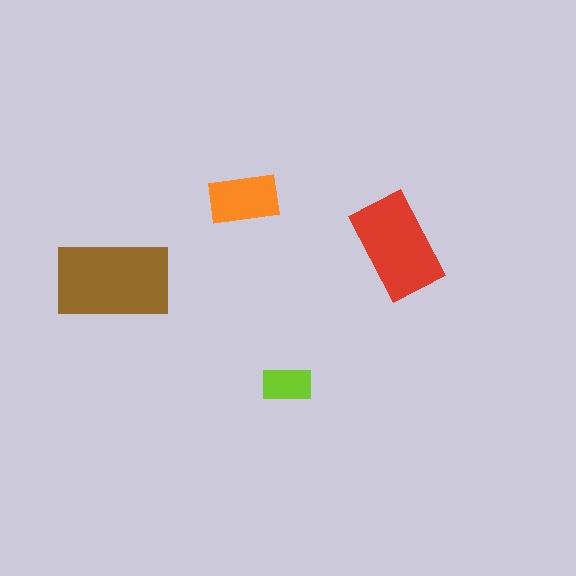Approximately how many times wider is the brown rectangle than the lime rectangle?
About 2.5 times wider.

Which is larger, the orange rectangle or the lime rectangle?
The orange one.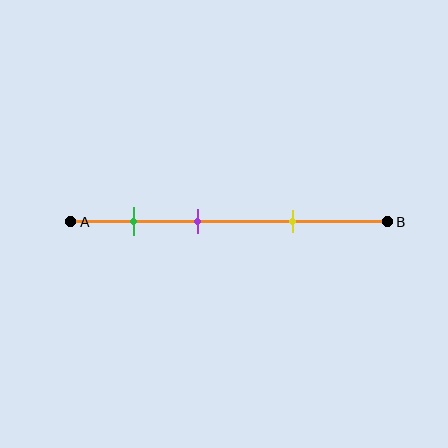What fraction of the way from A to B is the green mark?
The green mark is approximately 20% (0.2) of the way from A to B.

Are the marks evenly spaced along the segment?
Yes, the marks are approximately evenly spaced.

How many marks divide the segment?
There are 3 marks dividing the segment.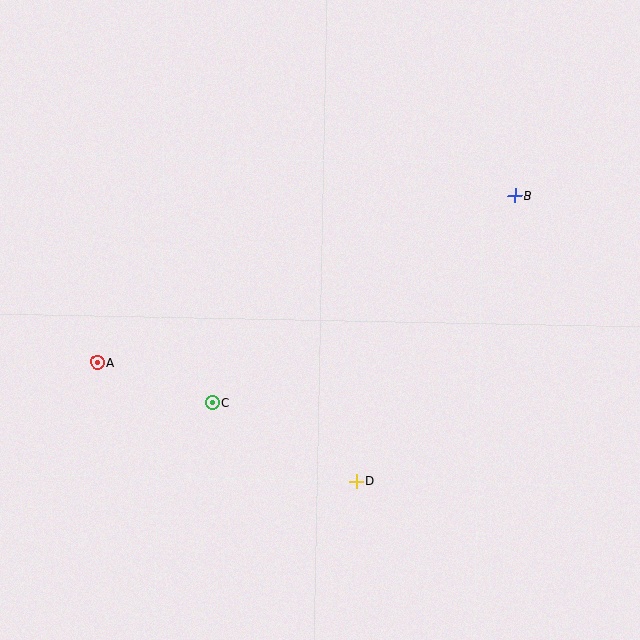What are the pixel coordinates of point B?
Point B is at (515, 196).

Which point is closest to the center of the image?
Point C at (212, 402) is closest to the center.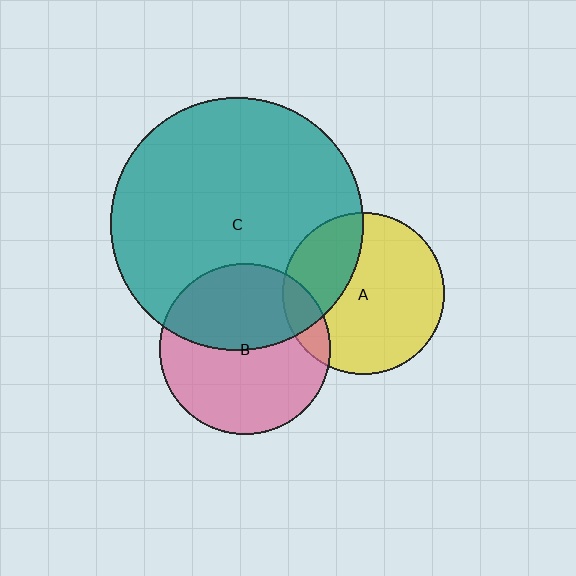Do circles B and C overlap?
Yes.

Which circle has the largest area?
Circle C (teal).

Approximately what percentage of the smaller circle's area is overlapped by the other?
Approximately 45%.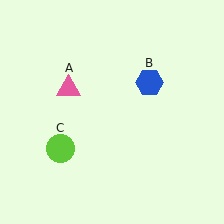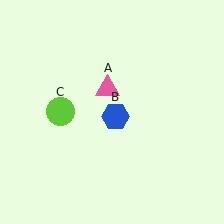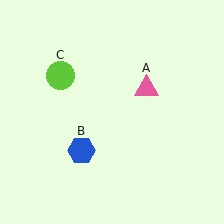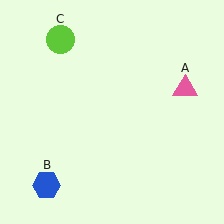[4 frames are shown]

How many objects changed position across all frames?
3 objects changed position: pink triangle (object A), blue hexagon (object B), lime circle (object C).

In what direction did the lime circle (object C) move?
The lime circle (object C) moved up.